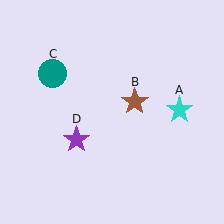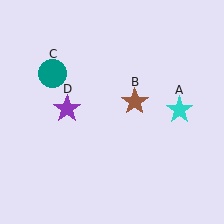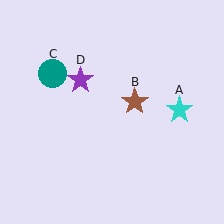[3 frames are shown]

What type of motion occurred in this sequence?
The purple star (object D) rotated clockwise around the center of the scene.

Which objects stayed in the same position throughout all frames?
Cyan star (object A) and brown star (object B) and teal circle (object C) remained stationary.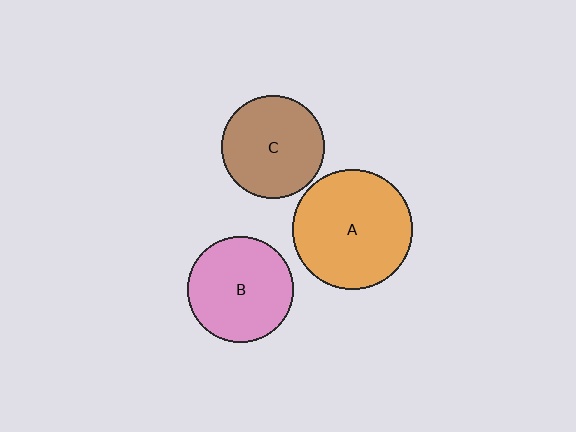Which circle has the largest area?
Circle A (orange).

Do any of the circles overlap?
No, none of the circles overlap.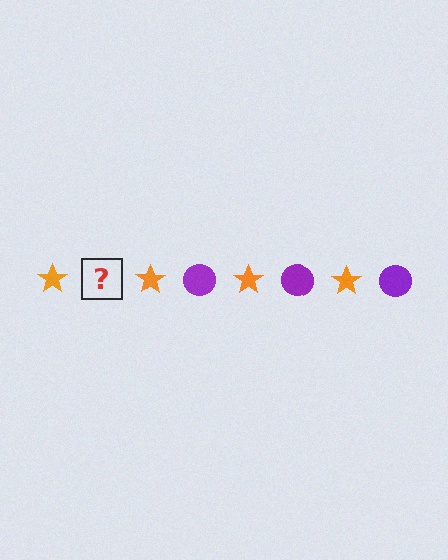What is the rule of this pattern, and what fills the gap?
The rule is that the pattern alternates between orange star and purple circle. The gap should be filled with a purple circle.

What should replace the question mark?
The question mark should be replaced with a purple circle.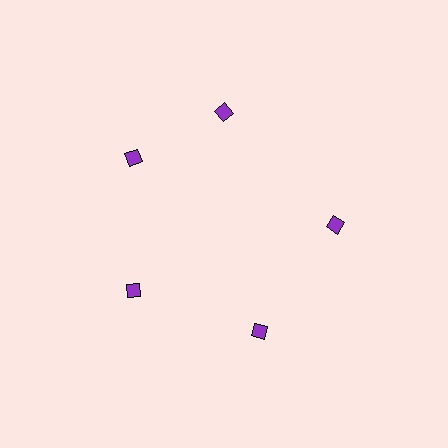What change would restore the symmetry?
The symmetry would be restored by rotating it back into even spacing with its neighbors so that all 5 diamonds sit at equal angles and equal distance from the center.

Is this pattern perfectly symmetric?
No. The 5 purple diamonds are arranged in a ring, but one element near the 1 o'clock position is rotated out of alignment along the ring, breaking the 5-fold rotational symmetry.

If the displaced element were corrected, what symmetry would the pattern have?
It would have 5-fold rotational symmetry — the pattern would map onto itself every 72 degrees.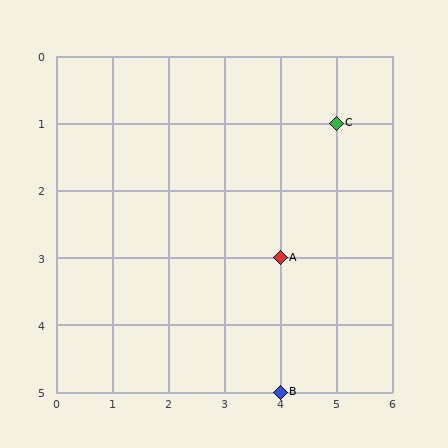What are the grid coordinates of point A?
Point A is at grid coordinates (4, 3).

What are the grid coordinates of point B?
Point B is at grid coordinates (4, 5).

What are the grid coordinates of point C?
Point C is at grid coordinates (5, 1).